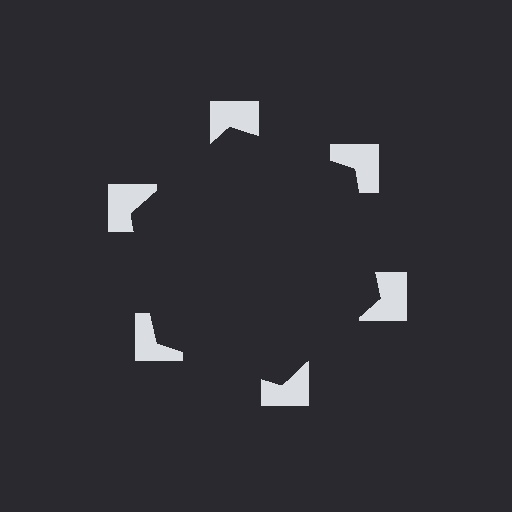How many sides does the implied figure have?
6 sides.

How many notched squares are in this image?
There are 6 — one at each vertex of the illusory hexagon.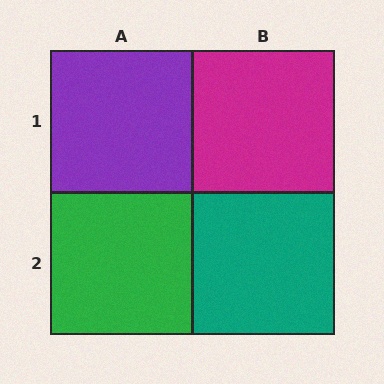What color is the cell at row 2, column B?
Teal.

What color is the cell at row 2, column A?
Green.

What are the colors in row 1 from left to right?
Purple, magenta.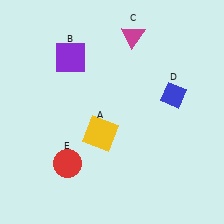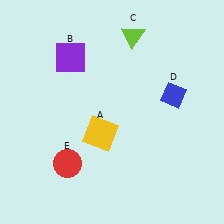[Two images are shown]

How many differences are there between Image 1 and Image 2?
There is 1 difference between the two images.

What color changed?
The triangle (C) changed from magenta in Image 1 to lime in Image 2.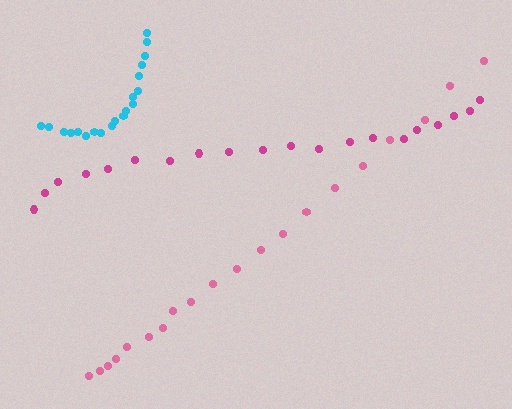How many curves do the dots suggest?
There are 3 distinct paths.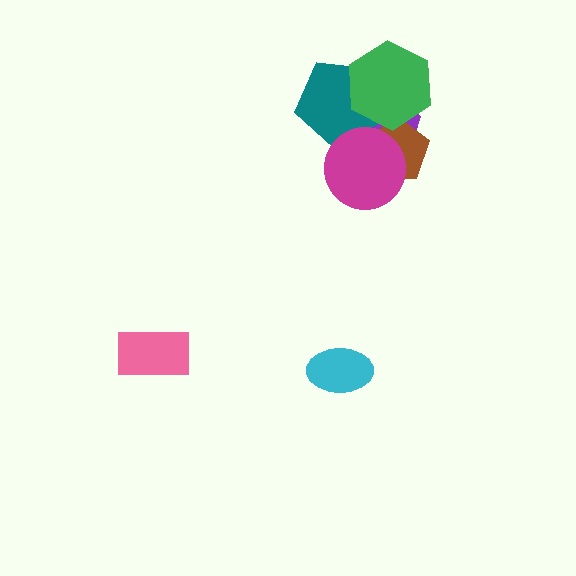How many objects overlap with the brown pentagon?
3 objects overlap with the brown pentagon.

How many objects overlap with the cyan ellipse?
0 objects overlap with the cyan ellipse.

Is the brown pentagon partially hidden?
Yes, it is partially covered by another shape.